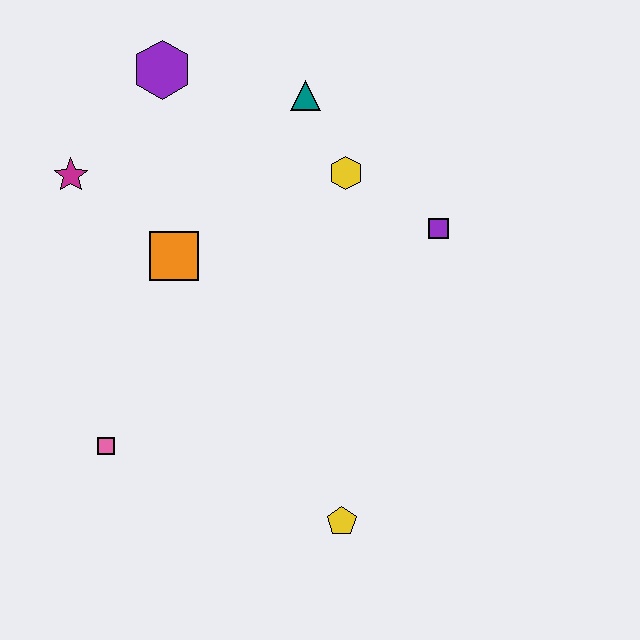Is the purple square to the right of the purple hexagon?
Yes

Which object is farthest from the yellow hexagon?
The pink square is farthest from the yellow hexagon.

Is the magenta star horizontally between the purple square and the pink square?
No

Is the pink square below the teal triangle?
Yes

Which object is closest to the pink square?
The orange square is closest to the pink square.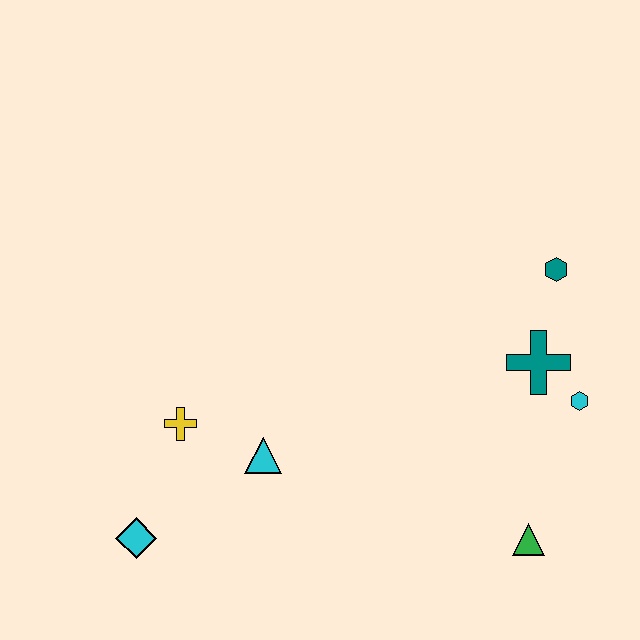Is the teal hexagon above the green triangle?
Yes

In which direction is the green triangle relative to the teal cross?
The green triangle is below the teal cross.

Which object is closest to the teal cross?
The cyan hexagon is closest to the teal cross.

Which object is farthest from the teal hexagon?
The cyan diamond is farthest from the teal hexagon.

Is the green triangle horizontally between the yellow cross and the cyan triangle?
No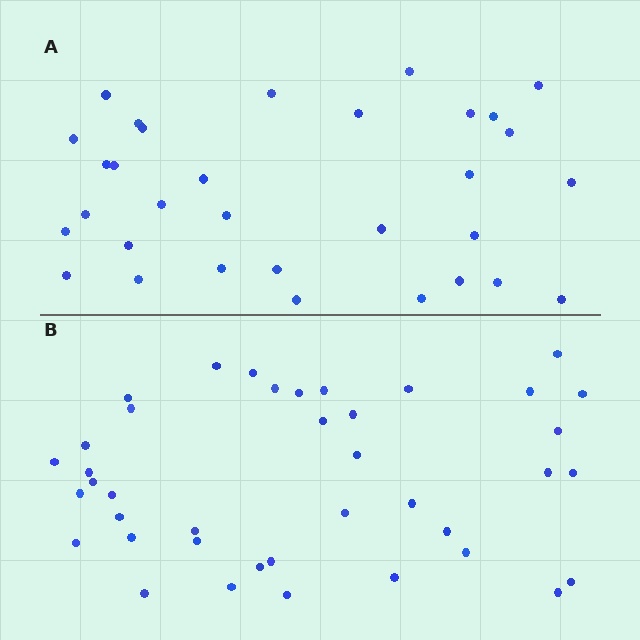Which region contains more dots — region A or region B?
Region B (the bottom region) has more dots.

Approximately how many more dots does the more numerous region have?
Region B has roughly 8 or so more dots than region A.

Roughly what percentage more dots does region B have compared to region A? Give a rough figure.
About 25% more.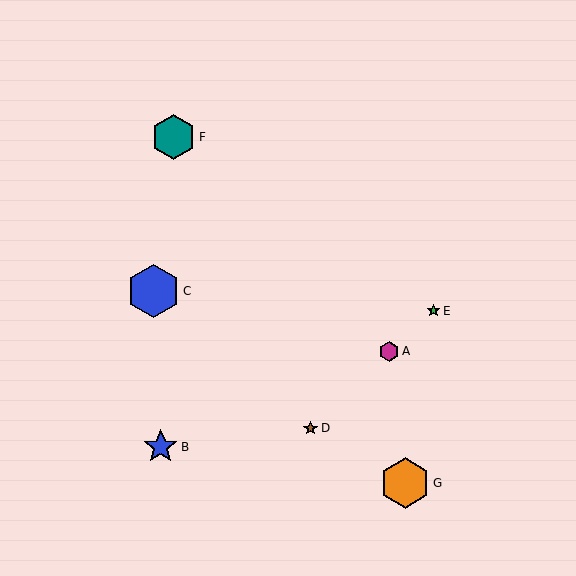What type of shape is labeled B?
Shape B is a blue star.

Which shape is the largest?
The blue hexagon (labeled C) is the largest.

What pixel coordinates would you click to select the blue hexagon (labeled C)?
Click at (153, 291) to select the blue hexagon C.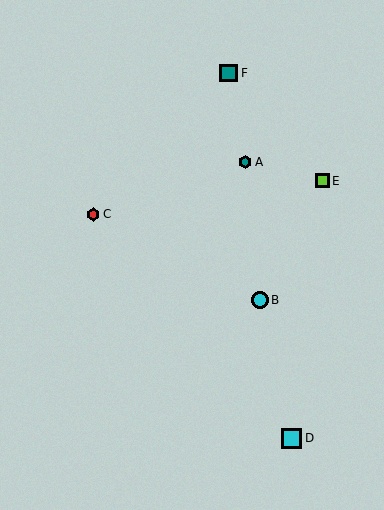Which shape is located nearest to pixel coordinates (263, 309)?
The cyan circle (labeled B) at (260, 300) is nearest to that location.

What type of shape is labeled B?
Shape B is a cyan circle.